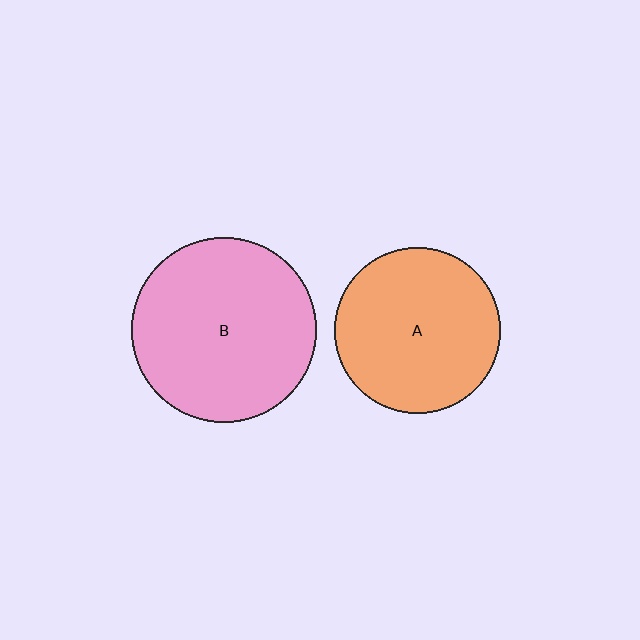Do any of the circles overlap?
No, none of the circles overlap.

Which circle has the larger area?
Circle B (pink).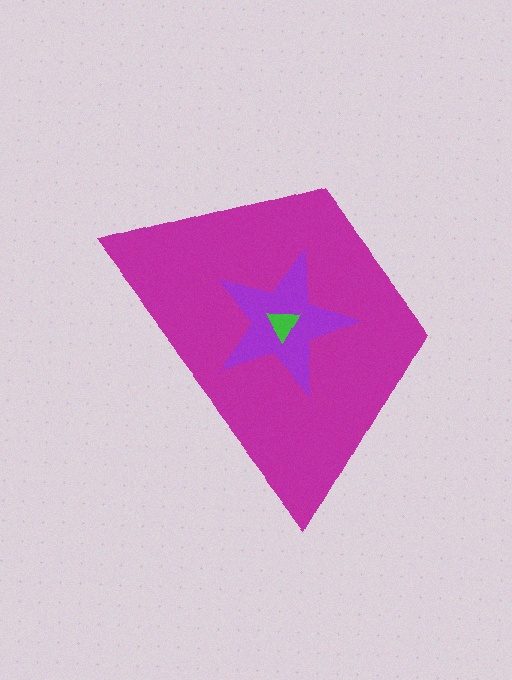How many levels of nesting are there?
3.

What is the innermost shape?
The green triangle.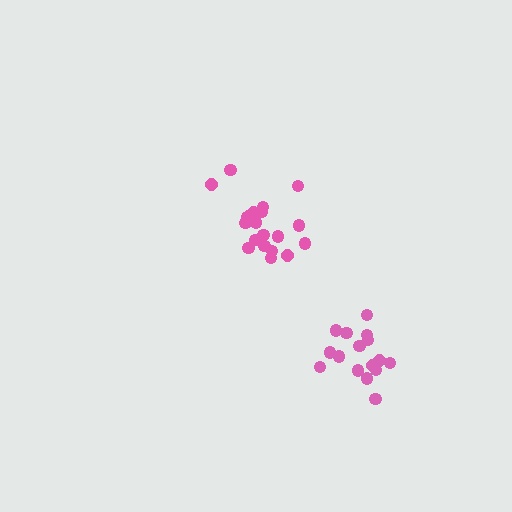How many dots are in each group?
Group 1: 20 dots, Group 2: 16 dots (36 total).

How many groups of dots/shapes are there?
There are 2 groups.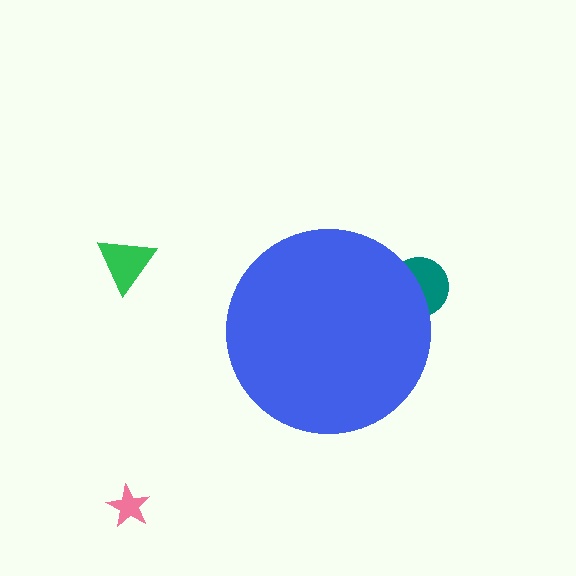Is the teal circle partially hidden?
Yes, the teal circle is partially hidden behind the blue circle.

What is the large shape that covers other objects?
A blue circle.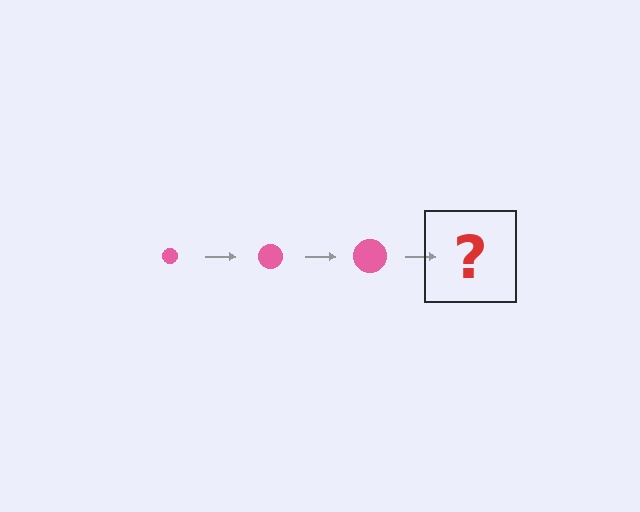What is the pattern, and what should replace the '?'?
The pattern is that the circle gets progressively larger each step. The '?' should be a pink circle, larger than the previous one.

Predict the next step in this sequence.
The next step is a pink circle, larger than the previous one.